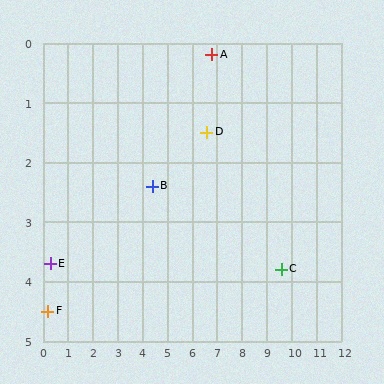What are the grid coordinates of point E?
Point E is at approximately (0.3, 3.7).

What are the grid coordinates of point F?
Point F is at approximately (0.2, 4.5).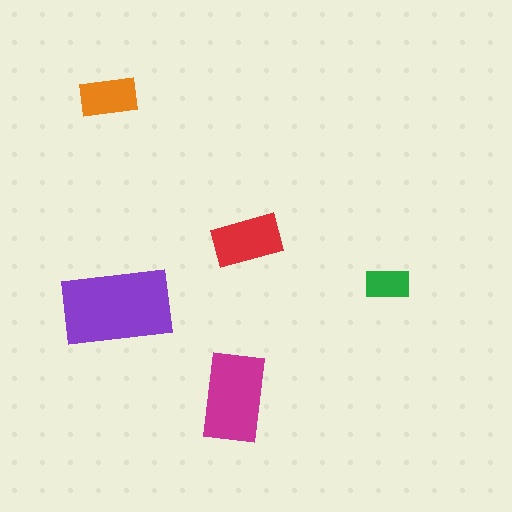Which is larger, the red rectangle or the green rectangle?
The red one.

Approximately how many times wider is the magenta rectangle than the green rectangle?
About 2 times wider.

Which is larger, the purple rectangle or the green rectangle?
The purple one.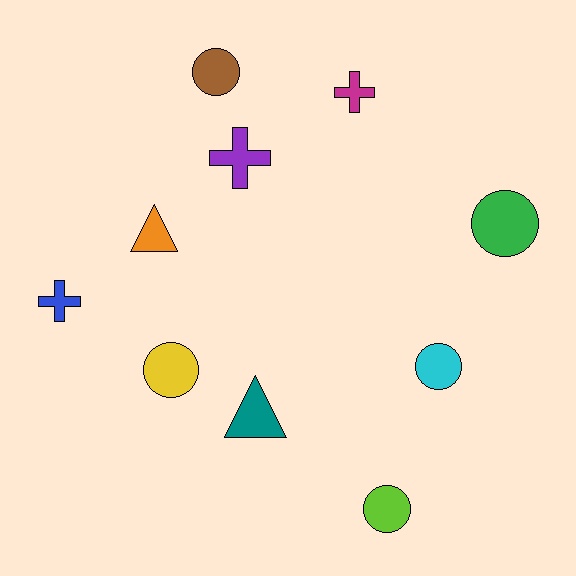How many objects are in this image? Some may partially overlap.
There are 10 objects.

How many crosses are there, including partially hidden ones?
There are 3 crosses.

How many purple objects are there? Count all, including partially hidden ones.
There is 1 purple object.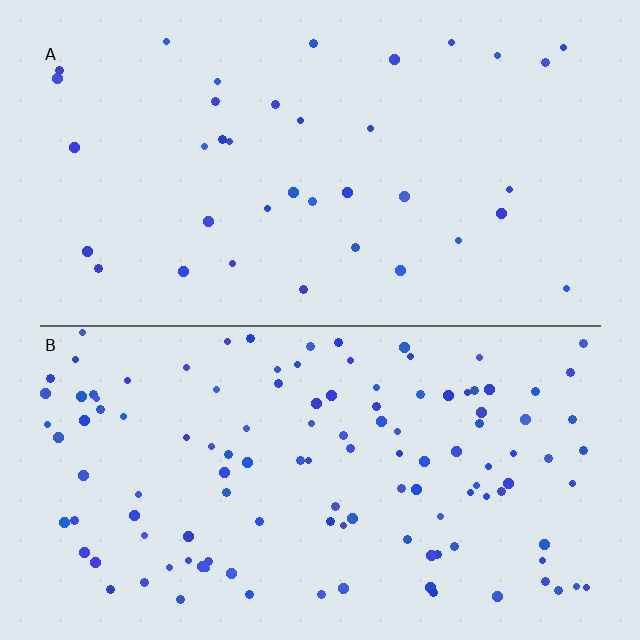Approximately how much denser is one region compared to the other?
Approximately 3.3× — region B over region A.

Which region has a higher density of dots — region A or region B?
B (the bottom).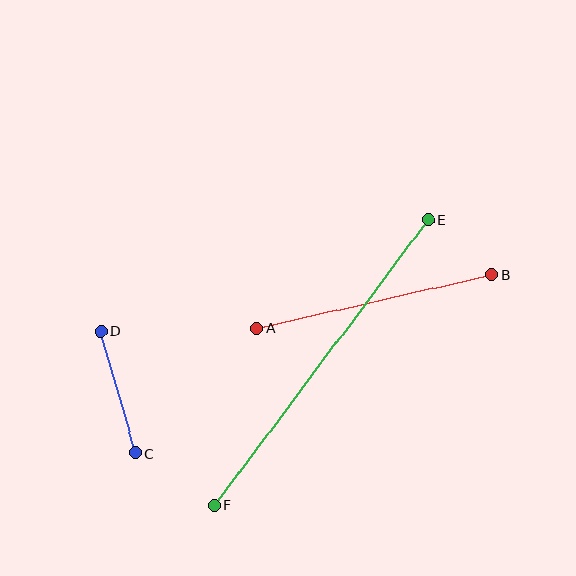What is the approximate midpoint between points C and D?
The midpoint is at approximately (118, 392) pixels.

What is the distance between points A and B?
The distance is approximately 241 pixels.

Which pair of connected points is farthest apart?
Points E and F are farthest apart.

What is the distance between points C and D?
The distance is approximately 127 pixels.